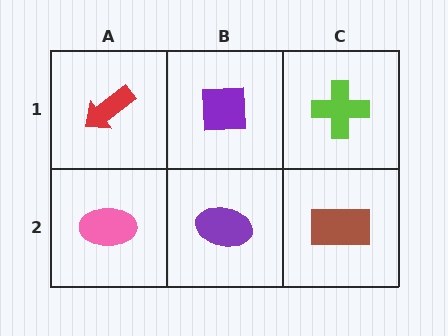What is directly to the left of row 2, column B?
A pink ellipse.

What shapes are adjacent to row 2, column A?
A red arrow (row 1, column A), a purple ellipse (row 2, column B).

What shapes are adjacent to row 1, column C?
A brown rectangle (row 2, column C), a purple square (row 1, column B).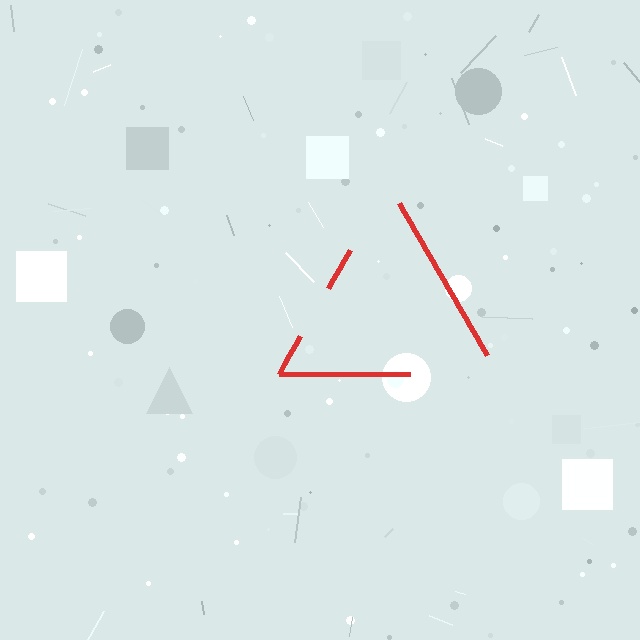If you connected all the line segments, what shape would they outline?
They would outline a triangle.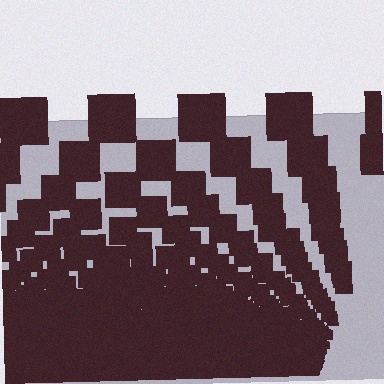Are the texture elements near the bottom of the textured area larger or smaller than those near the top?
Smaller. The gradient is inverted — elements near the bottom are smaller and denser.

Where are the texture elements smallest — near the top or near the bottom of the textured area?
Near the bottom.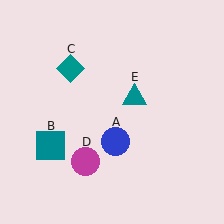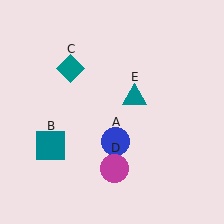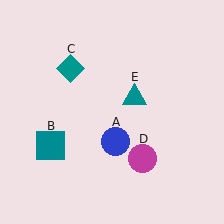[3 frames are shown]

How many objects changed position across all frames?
1 object changed position: magenta circle (object D).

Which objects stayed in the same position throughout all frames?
Blue circle (object A) and teal square (object B) and teal diamond (object C) and teal triangle (object E) remained stationary.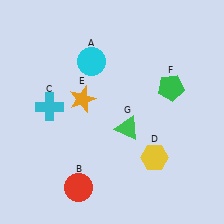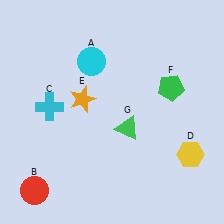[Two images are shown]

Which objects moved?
The objects that moved are: the red circle (B), the yellow hexagon (D).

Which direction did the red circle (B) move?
The red circle (B) moved left.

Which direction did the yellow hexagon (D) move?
The yellow hexagon (D) moved right.